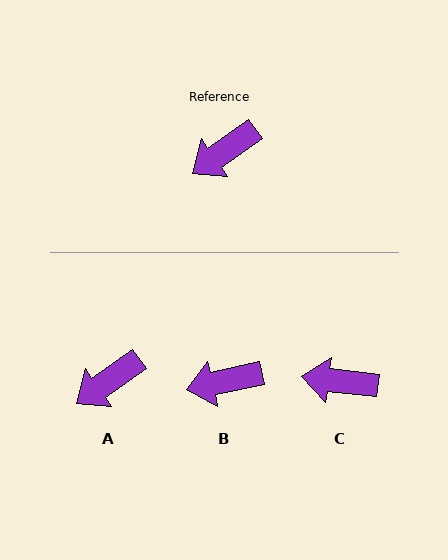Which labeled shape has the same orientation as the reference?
A.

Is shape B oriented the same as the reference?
No, it is off by about 23 degrees.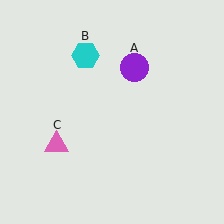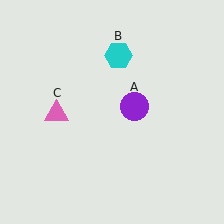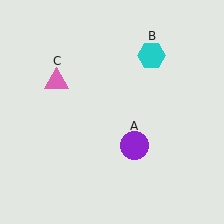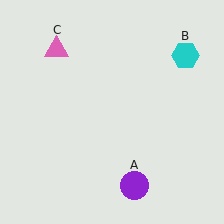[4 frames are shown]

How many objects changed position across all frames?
3 objects changed position: purple circle (object A), cyan hexagon (object B), pink triangle (object C).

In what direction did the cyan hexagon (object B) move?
The cyan hexagon (object B) moved right.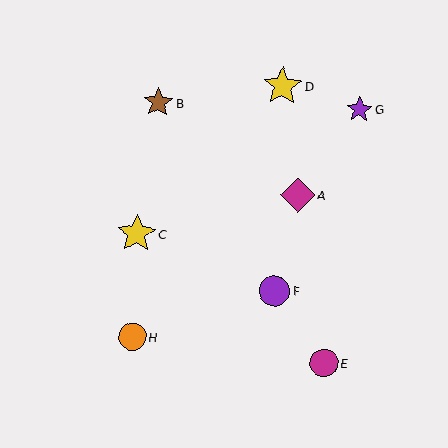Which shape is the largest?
The yellow star (labeled D) is the largest.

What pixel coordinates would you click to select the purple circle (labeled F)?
Click at (274, 291) to select the purple circle F.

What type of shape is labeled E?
Shape E is a magenta circle.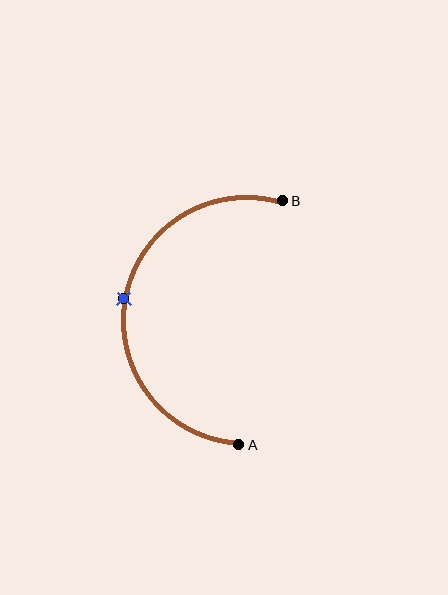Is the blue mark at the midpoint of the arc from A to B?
Yes. The blue mark lies on the arc at equal arc-length from both A and B — it is the arc midpoint.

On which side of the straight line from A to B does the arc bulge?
The arc bulges to the left of the straight line connecting A and B.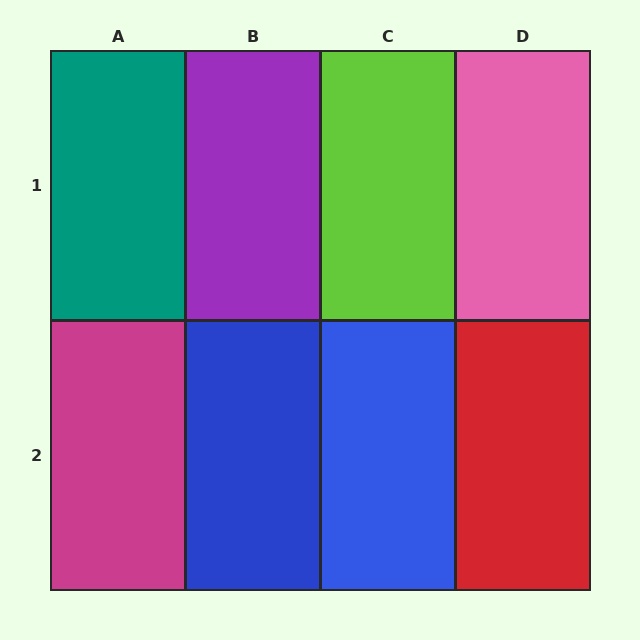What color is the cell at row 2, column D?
Red.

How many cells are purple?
1 cell is purple.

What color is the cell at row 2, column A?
Magenta.